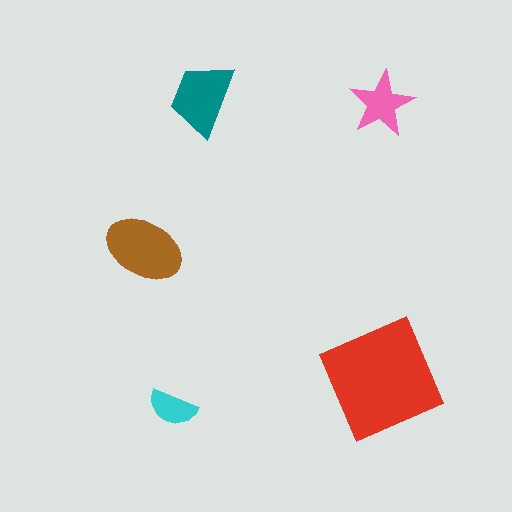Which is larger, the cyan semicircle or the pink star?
The pink star.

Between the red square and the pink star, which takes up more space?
The red square.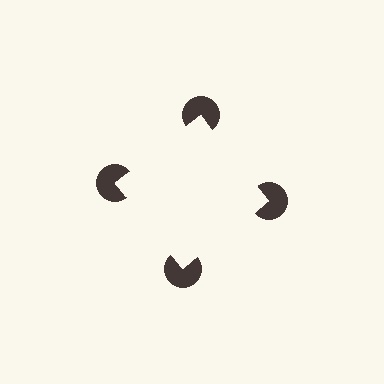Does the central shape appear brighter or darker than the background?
It typically appears slightly brighter than the background, even though no actual brightness change is drawn.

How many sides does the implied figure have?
4 sides.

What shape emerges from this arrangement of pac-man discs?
An illusory square — its edges are inferred from the aligned wedge cuts in the pac-man discs, not physically drawn.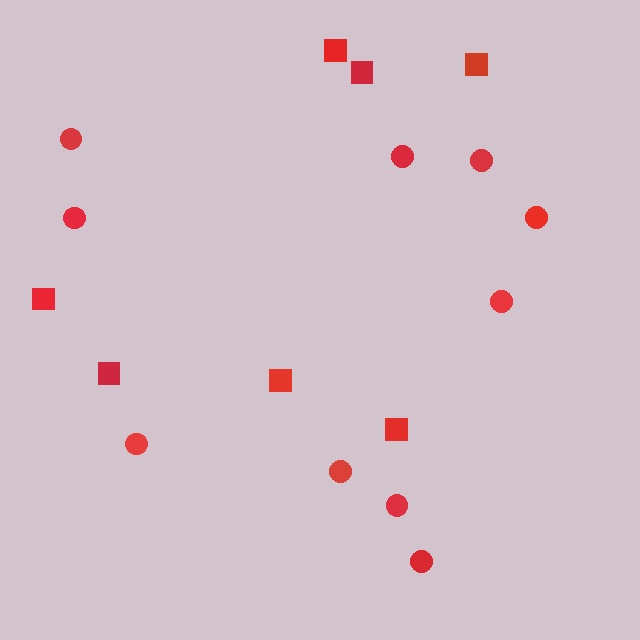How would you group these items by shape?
There are 2 groups: one group of squares (7) and one group of circles (10).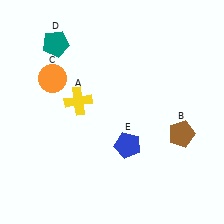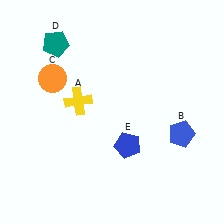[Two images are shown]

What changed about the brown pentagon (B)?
In Image 1, B is brown. In Image 2, it changed to blue.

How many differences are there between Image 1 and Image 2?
There is 1 difference between the two images.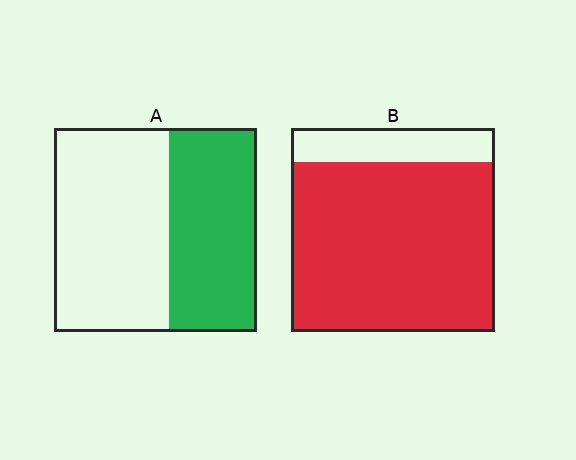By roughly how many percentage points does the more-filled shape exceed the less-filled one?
By roughly 40 percentage points (B over A).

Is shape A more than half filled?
No.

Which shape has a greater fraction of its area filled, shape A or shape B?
Shape B.